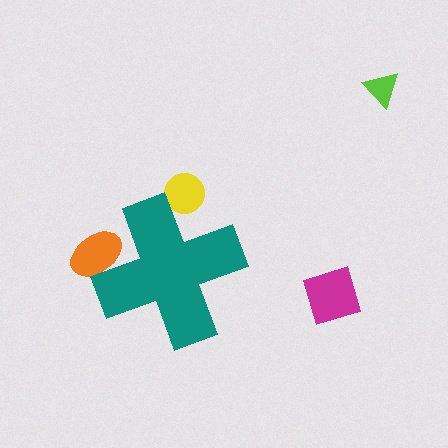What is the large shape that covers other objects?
A teal cross.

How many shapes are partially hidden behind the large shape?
2 shapes are partially hidden.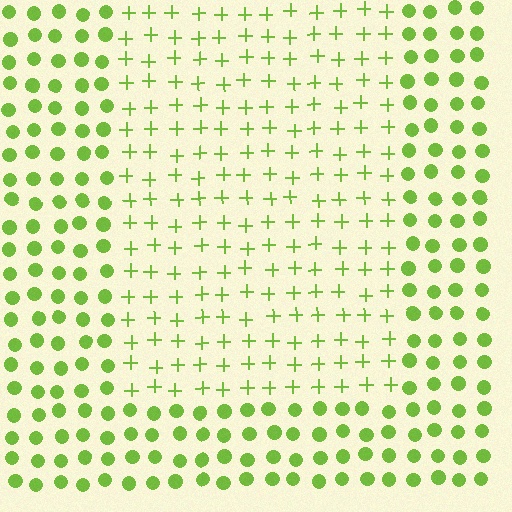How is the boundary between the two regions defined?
The boundary is defined by a change in element shape: plus signs inside vs. circles outside. All elements share the same color and spacing.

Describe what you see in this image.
The image is filled with small lime elements arranged in a uniform grid. A rectangle-shaped region contains plus signs, while the surrounding area contains circles. The boundary is defined purely by the change in element shape.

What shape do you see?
I see a rectangle.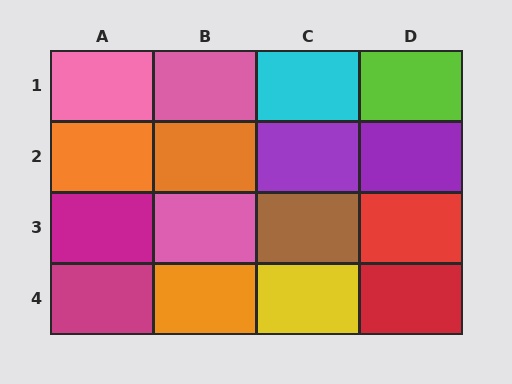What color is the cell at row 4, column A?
Magenta.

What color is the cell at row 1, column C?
Cyan.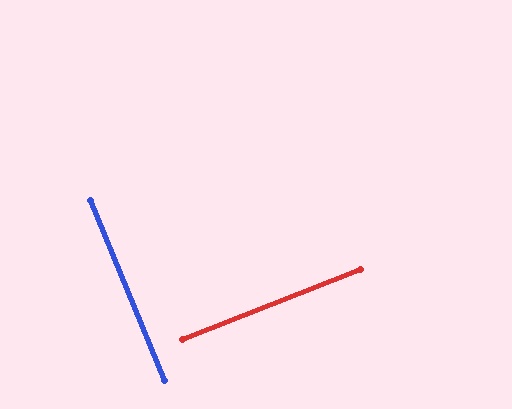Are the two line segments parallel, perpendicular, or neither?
Perpendicular — they meet at approximately 89°.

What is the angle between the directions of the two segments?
Approximately 89 degrees.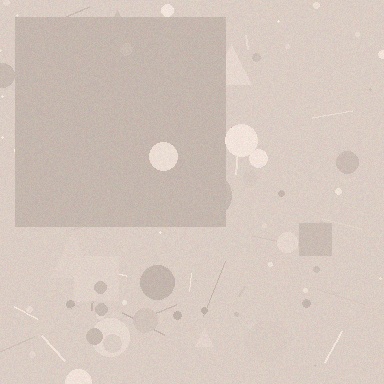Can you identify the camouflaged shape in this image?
The camouflaged shape is a square.